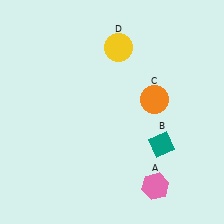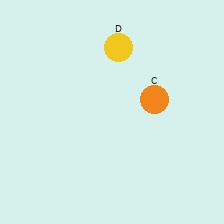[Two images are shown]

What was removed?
The teal diamond (B), the pink hexagon (A) were removed in Image 2.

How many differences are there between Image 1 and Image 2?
There are 2 differences between the two images.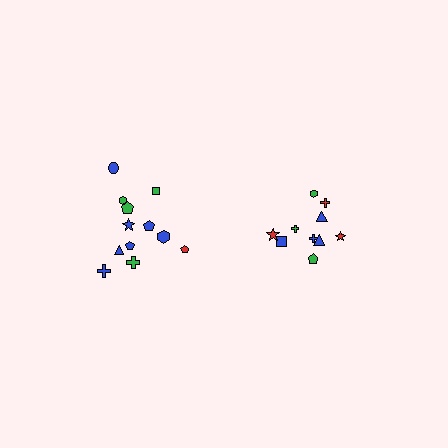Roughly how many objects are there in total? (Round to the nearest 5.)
Roughly 20 objects in total.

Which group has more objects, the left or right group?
The left group.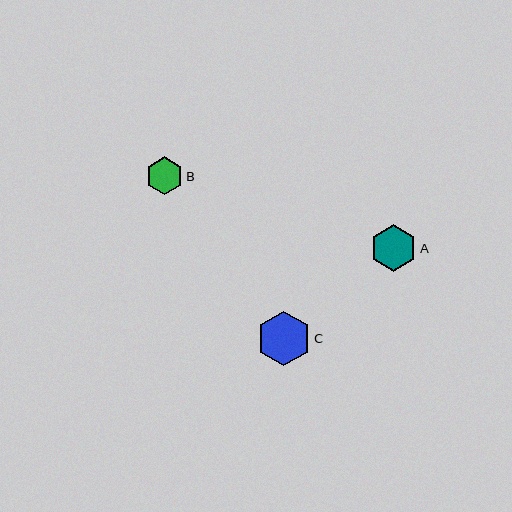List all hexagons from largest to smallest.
From largest to smallest: C, A, B.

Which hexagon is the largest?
Hexagon C is the largest with a size of approximately 55 pixels.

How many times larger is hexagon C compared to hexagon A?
Hexagon C is approximately 1.2 times the size of hexagon A.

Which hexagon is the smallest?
Hexagon B is the smallest with a size of approximately 38 pixels.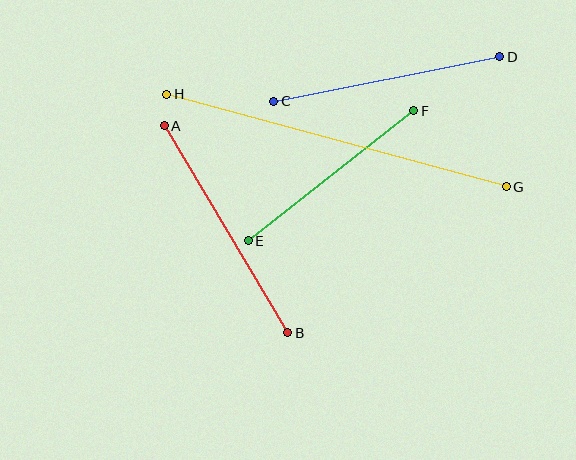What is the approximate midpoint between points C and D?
The midpoint is at approximately (387, 79) pixels.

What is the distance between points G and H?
The distance is approximately 352 pixels.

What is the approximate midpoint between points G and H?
The midpoint is at approximately (337, 140) pixels.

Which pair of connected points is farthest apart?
Points G and H are farthest apart.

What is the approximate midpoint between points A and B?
The midpoint is at approximately (226, 229) pixels.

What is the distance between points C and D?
The distance is approximately 231 pixels.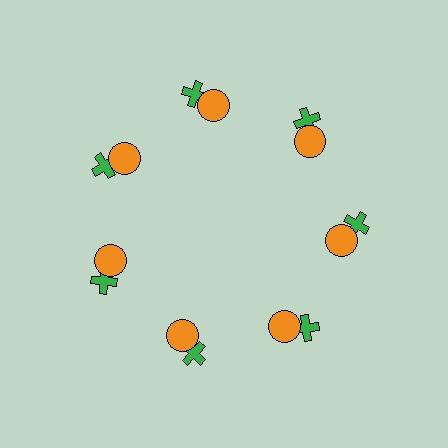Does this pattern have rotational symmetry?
Yes, this pattern has 7-fold rotational symmetry. It looks the same after rotating 51 degrees around the center.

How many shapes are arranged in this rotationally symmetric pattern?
There are 14 shapes, arranged in 7 groups of 2.